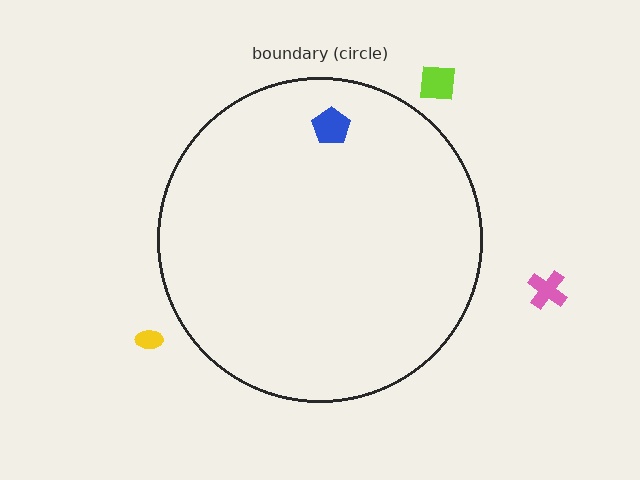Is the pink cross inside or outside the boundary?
Outside.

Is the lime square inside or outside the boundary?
Outside.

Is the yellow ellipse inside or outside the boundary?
Outside.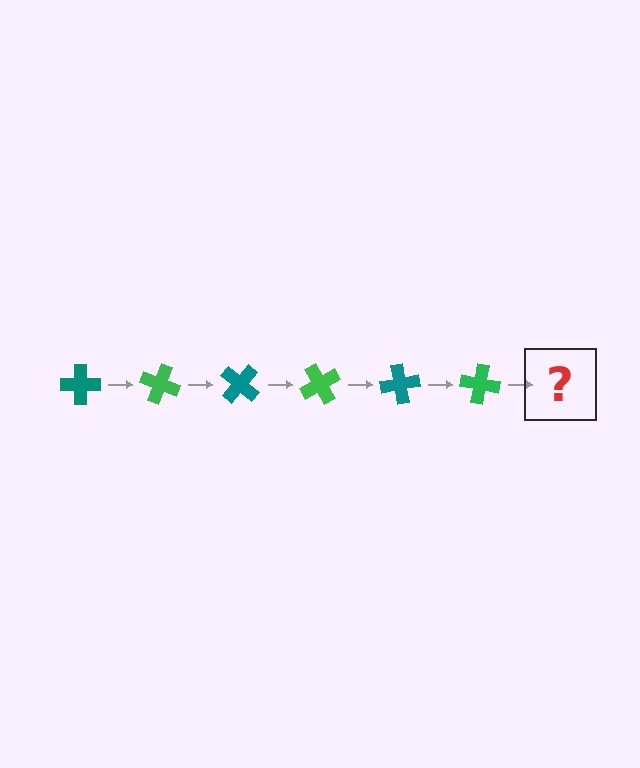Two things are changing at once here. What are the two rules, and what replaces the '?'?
The two rules are that it rotates 20 degrees each step and the color cycles through teal and green. The '?' should be a teal cross, rotated 120 degrees from the start.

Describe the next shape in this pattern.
It should be a teal cross, rotated 120 degrees from the start.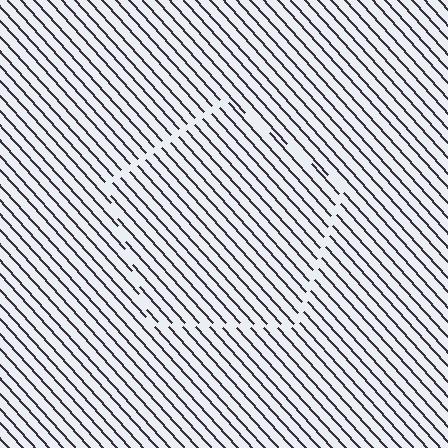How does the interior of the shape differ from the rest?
The interior of the shape contains the same grating, shifted by half a period — the contour is defined by the phase discontinuity where line-ends from the inner and outer gratings abut.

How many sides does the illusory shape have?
5 sides — the line-ends trace a pentagon.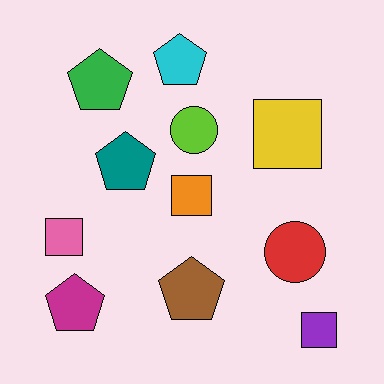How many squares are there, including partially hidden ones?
There are 4 squares.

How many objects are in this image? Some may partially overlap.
There are 11 objects.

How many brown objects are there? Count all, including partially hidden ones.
There is 1 brown object.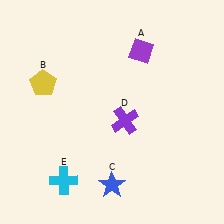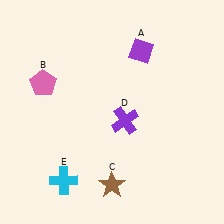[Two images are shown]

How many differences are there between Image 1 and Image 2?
There are 2 differences between the two images.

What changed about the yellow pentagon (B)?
In Image 1, B is yellow. In Image 2, it changed to pink.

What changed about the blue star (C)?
In Image 1, C is blue. In Image 2, it changed to brown.